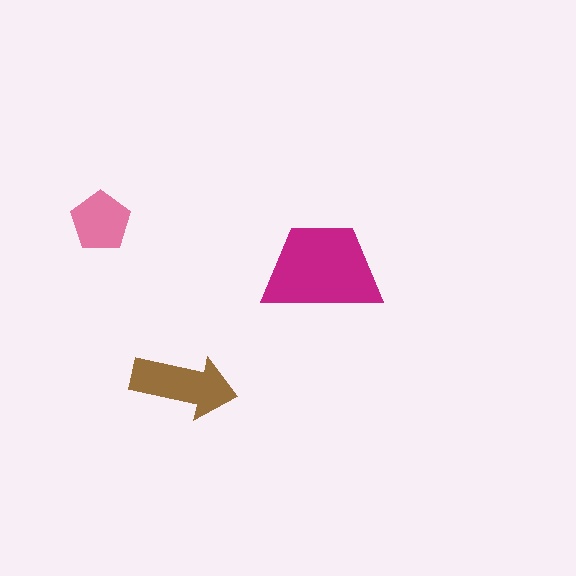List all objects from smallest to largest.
The pink pentagon, the brown arrow, the magenta trapezoid.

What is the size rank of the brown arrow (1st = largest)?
2nd.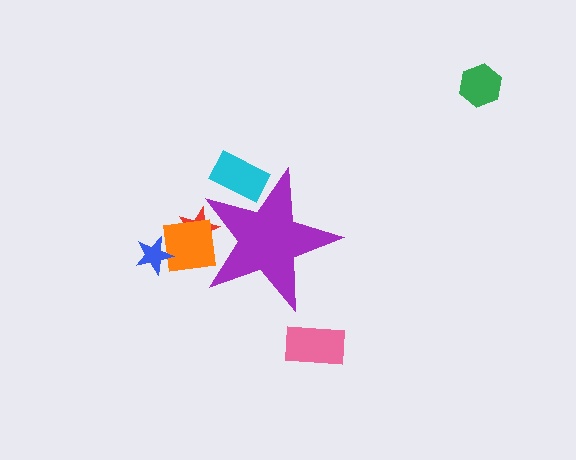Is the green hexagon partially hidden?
No, the green hexagon is fully visible.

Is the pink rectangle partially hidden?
No, the pink rectangle is fully visible.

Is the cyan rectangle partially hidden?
Yes, the cyan rectangle is partially hidden behind the purple star.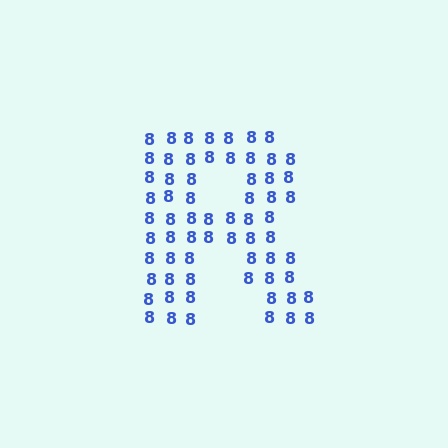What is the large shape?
The large shape is the letter R.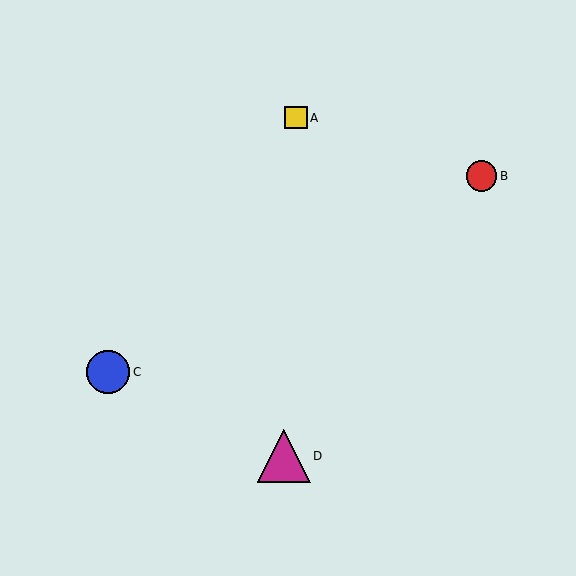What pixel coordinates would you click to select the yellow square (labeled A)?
Click at (296, 118) to select the yellow square A.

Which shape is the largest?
The magenta triangle (labeled D) is the largest.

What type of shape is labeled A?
Shape A is a yellow square.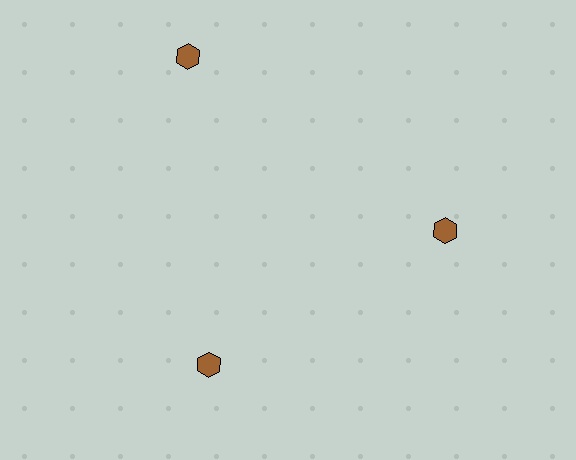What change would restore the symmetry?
The symmetry would be restored by moving it inward, back onto the ring so that all 3 hexagons sit at equal angles and equal distance from the center.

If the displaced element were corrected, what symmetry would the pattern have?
It would have 3-fold rotational symmetry — the pattern would map onto itself every 120 degrees.